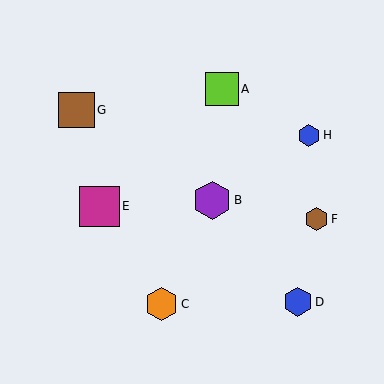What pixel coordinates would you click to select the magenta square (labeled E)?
Click at (99, 206) to select the magenta square E.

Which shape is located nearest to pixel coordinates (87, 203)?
The magenta square (labeled E) at (99, 206) is nearest to that location.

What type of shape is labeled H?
Shape H is a blue hexagon.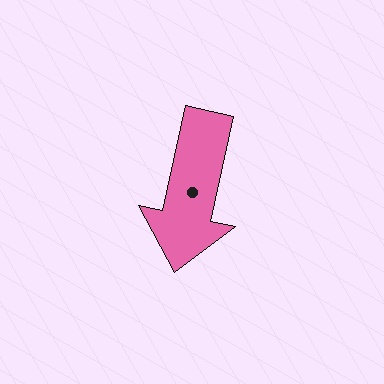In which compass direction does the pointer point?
South.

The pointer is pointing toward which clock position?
Roughly 6 o'clock.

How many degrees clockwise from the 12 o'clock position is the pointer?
Approximately 192 degrees.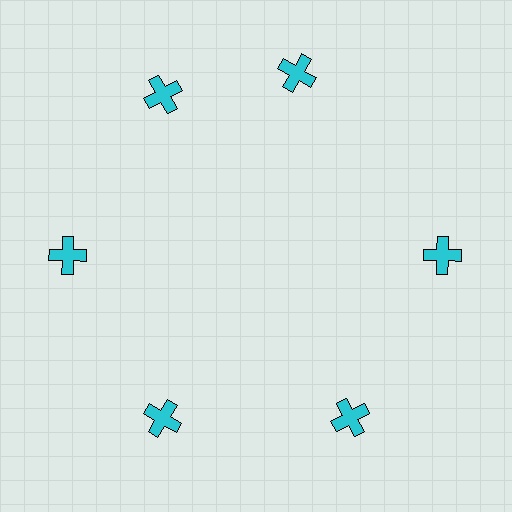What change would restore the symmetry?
The symmetry would be restored by rotating it back into even spacing with its neighbors so that all 6 crosses sit at equal angles and equal distance from the center.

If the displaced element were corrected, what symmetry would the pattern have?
It would have 6-fold rotational symmetry — the pattern would map onto itself every 60 degrees.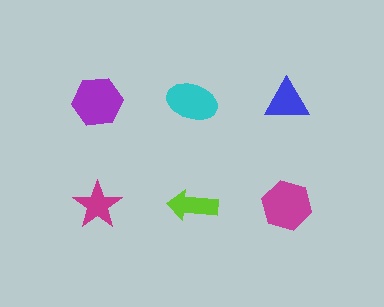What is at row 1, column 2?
A cyan ellipse.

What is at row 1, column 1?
A purple hexagon.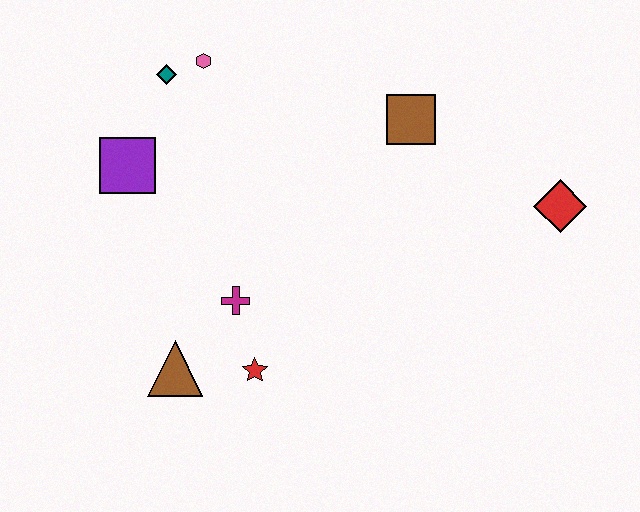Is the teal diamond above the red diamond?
Yes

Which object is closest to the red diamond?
The brown square is closest to the red diamond.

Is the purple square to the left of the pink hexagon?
Yes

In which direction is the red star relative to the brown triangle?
The red star is to the right of the brown triangle.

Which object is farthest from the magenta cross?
The red diamond is farthest from the magenta cross.